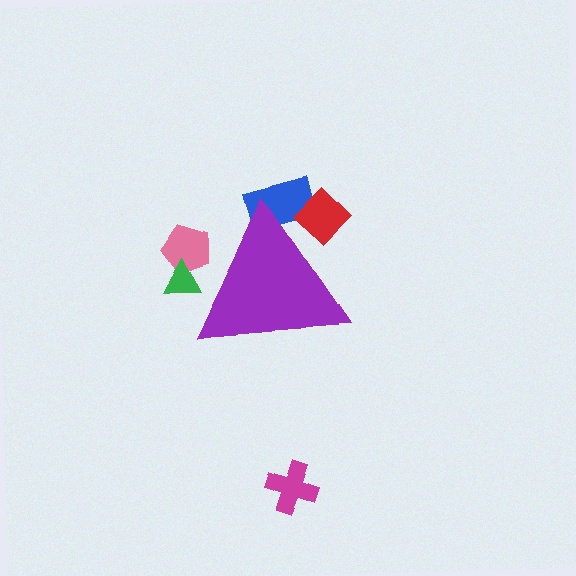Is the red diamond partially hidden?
Yes, the red diamond is partially hidden behind the purple triangle.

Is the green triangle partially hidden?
Yes, the green triangle is partially hidden behind the purple triangle.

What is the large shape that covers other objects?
A purple triangle.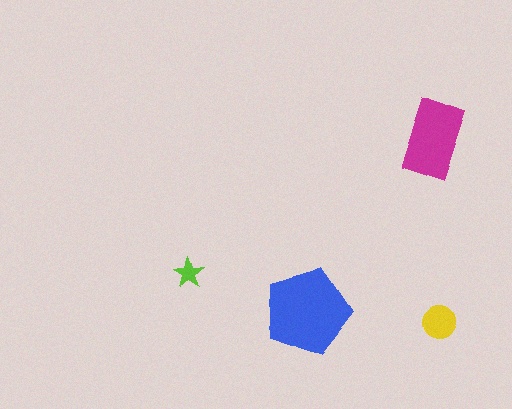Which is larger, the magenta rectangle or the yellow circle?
The magenta rectangle.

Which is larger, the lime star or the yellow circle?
The yellow circle.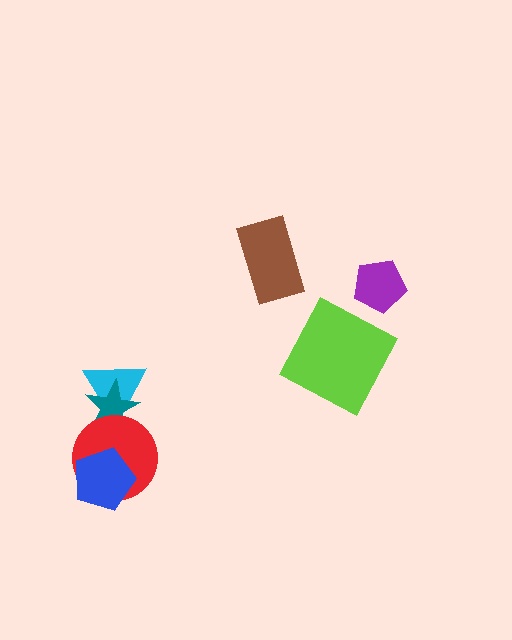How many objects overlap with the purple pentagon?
0 objects overlap with the purple pentagon.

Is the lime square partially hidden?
No, no other shape covers it.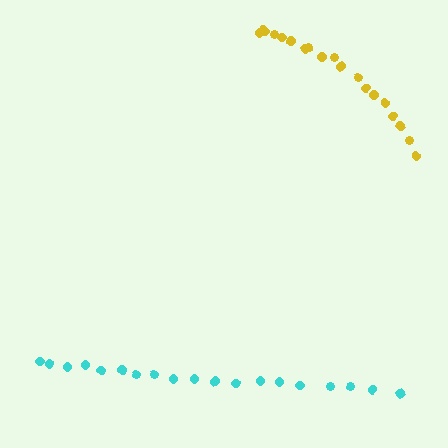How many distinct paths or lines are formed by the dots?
There are 2 distinct paths.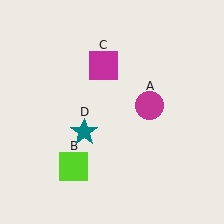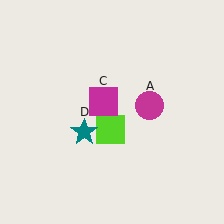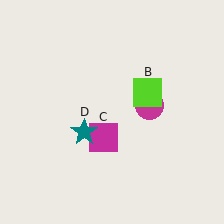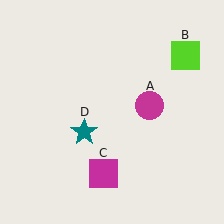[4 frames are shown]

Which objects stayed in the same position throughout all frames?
Magenta circle (object A) and teal star (object D) remained stationary.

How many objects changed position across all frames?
2 objects changed position: lime square (object B), magenta square (object C).